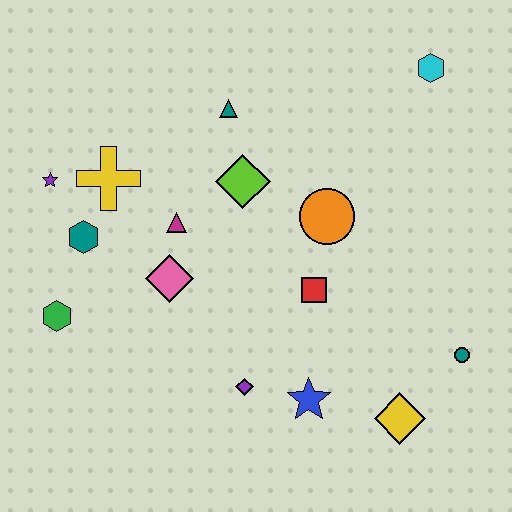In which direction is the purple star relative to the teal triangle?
The purple star is to the left of the teal triangle.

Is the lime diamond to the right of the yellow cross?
Yes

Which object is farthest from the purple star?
The teal circle is farthest from the purple star.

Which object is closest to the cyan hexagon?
The orange circle is closest to the cyan hexagon.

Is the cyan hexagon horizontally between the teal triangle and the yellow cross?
No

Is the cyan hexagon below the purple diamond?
No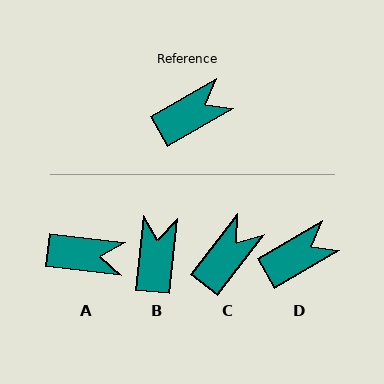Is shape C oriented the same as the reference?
No, it is off by about 22 degrees.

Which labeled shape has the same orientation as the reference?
D.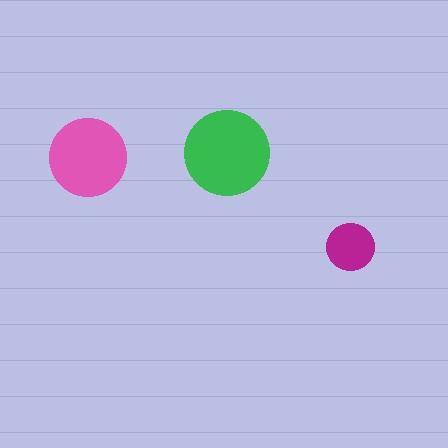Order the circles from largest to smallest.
the green one, the pink one, the magenta one.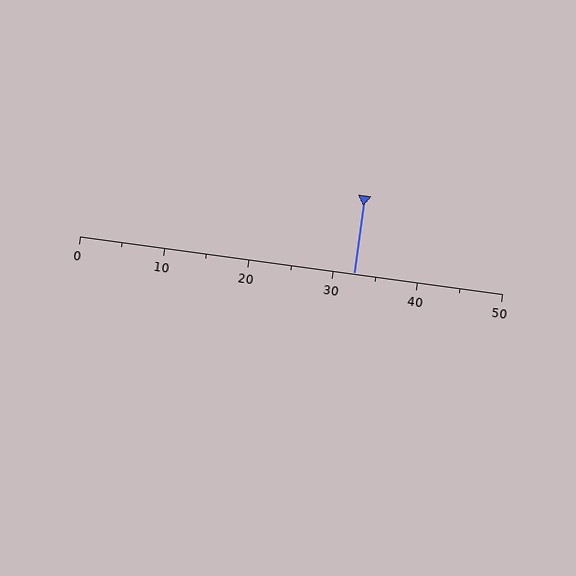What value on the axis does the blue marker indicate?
The marker indicates approximately 32.5.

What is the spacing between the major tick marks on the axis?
The major ticks are spaced 10 apart.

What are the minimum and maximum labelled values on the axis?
The axis runs from 0 to 50.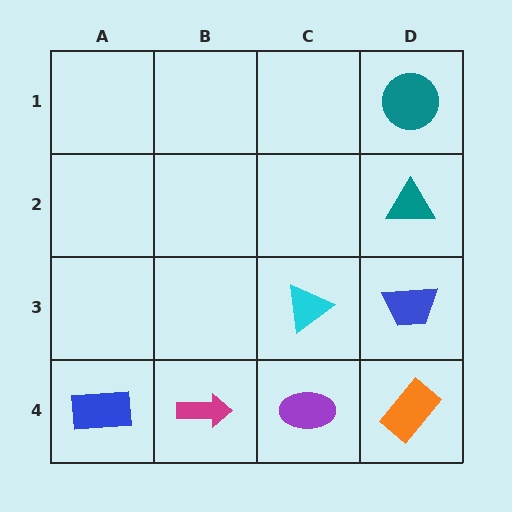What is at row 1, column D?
A teal circle.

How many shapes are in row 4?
4 shapes.